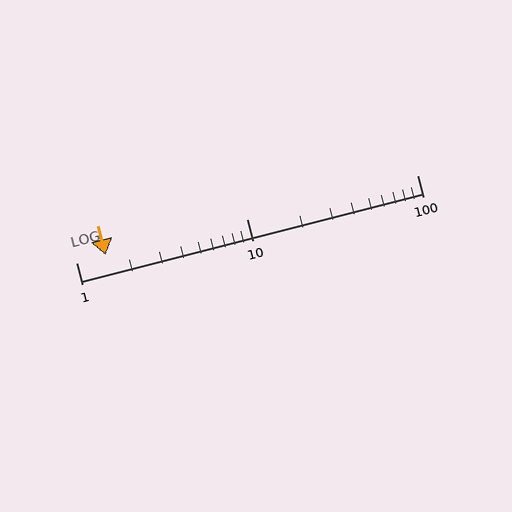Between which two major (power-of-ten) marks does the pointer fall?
The pointer is between 1 and 10.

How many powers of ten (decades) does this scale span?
The scale spans 2 decades, from 1 to 100.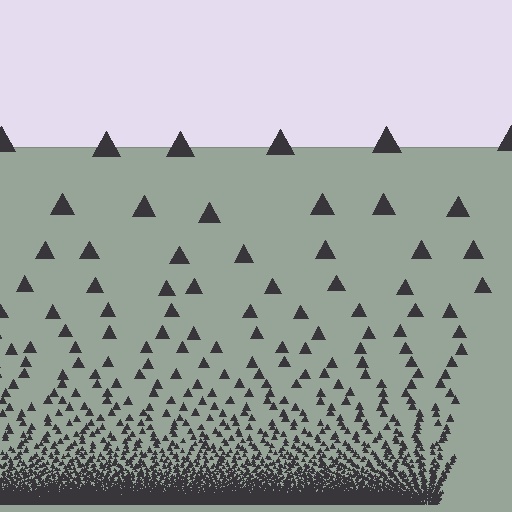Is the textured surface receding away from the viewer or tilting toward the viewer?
The surface appears to tilt toward the viewer. Texture elements get larger and sparser toward the top.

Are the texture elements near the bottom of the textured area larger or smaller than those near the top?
Smaller. The gradient is inverted — elements near the bottom are smaller and denser.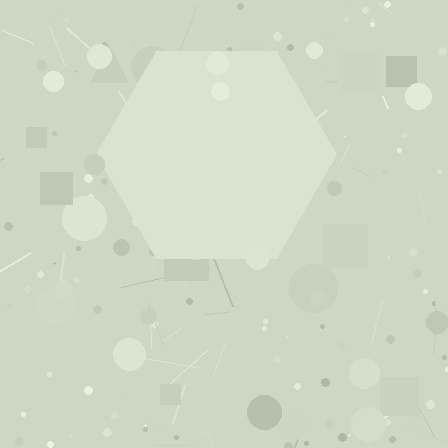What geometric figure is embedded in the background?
A hexagon is embedded in the background.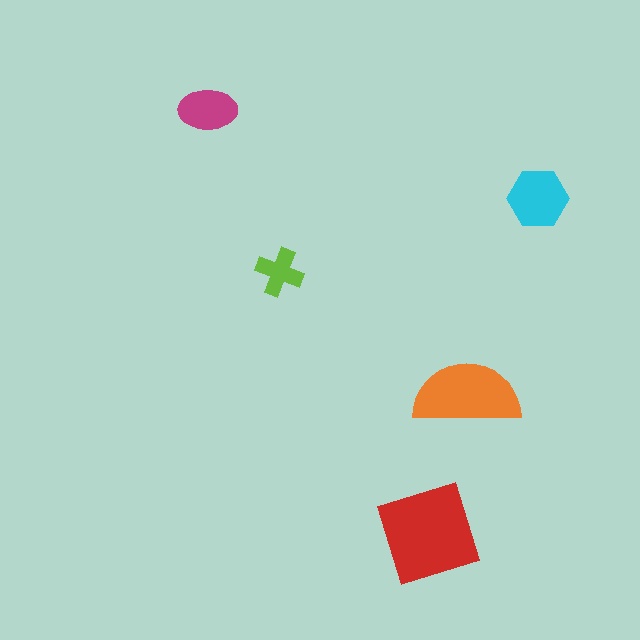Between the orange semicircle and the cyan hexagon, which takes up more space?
The orange semicircle.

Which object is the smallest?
The lime cross.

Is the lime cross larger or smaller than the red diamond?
Smaller.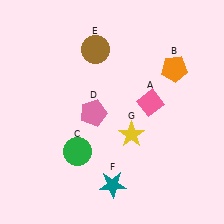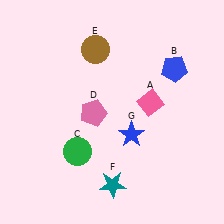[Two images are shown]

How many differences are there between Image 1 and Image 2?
There are 2 differences between the two images.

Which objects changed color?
B changed from orange to blue. G changed from yellow to blue.